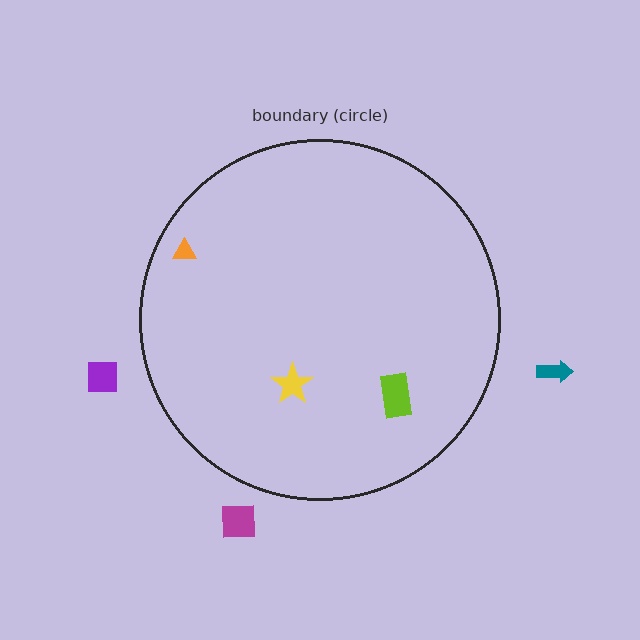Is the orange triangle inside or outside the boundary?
Inside.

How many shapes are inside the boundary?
3 inside, 3 outside.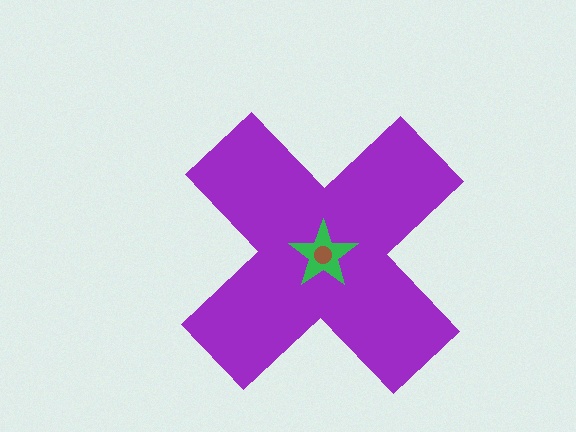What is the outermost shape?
The purple cross.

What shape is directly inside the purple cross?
The green star.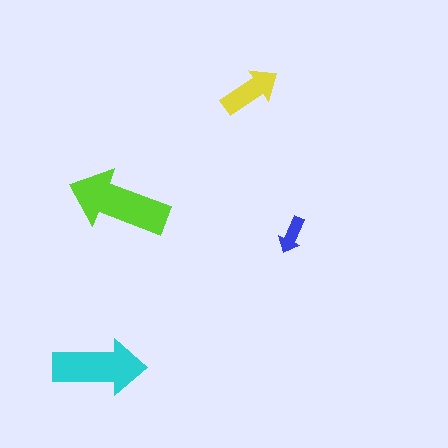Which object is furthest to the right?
The blue arrow is rightmost.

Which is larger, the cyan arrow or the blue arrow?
The cyan one.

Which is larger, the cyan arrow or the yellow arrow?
The cyan one.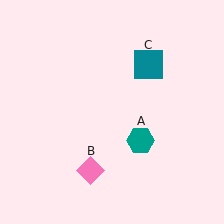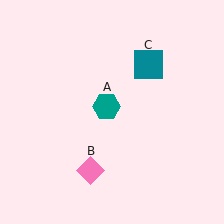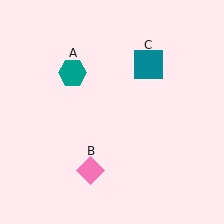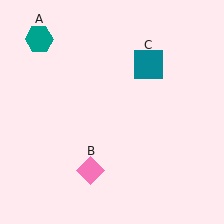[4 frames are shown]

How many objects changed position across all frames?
1 object changed position: teal hexagon (object A).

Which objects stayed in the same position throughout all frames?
Pink diamond (object B) and teal square (object C) remained stationary.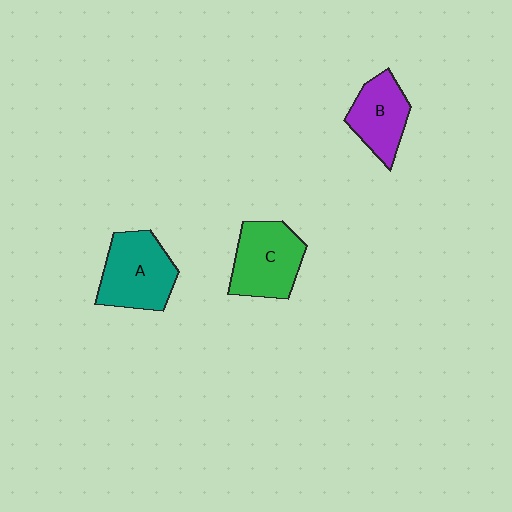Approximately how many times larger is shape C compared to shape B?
Approximately 1.2 times.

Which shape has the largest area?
Shape A (teal).